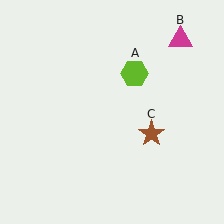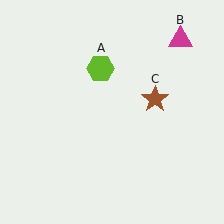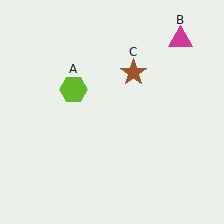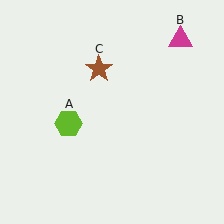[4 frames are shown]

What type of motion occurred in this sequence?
The lime hexagon (object A), brown star (object C) rotated counterclockwise around the center of the scene.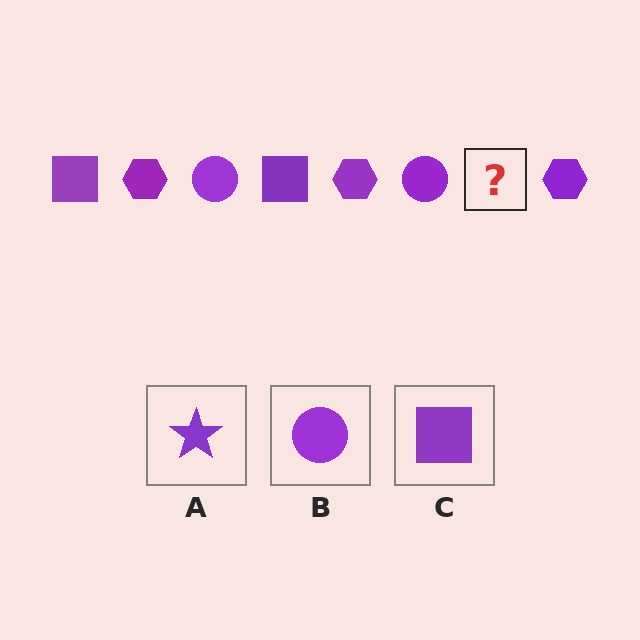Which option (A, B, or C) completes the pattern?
C.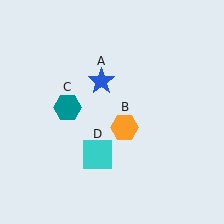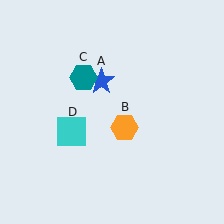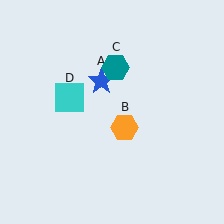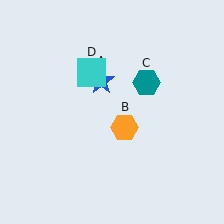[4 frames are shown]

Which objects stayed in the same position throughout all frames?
Blue star (object A) and orange hexagon (object B) remained stationary.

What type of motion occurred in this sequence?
The teal hexagon (object C), cyan square (object D) rotated clockwise around the center of the scene.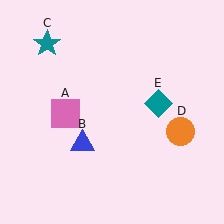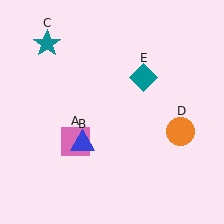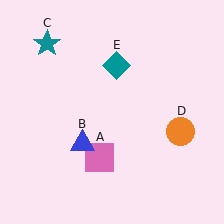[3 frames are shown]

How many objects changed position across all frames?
2 objects changed position: pink square (object A), teal diamond (object E).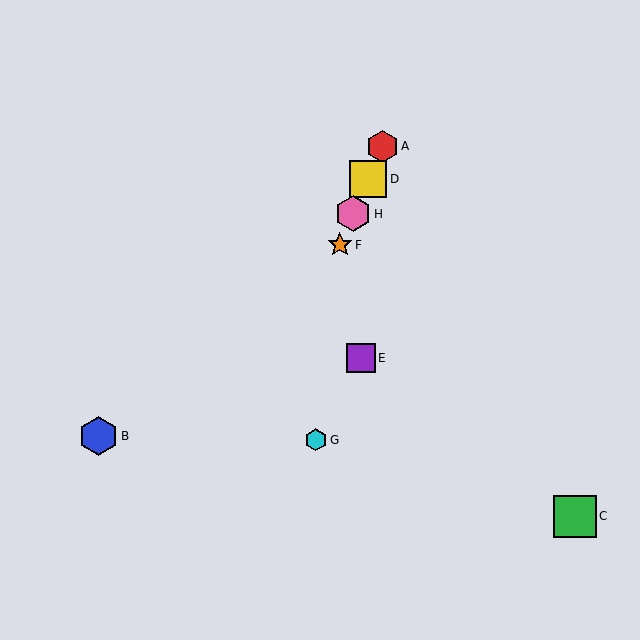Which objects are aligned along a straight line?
Objects A, D, F, H are aligned along a straight line.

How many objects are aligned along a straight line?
4 objects (A, D, F, H) are aligned along a straight line.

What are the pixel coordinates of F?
Object F is at (340, 245).